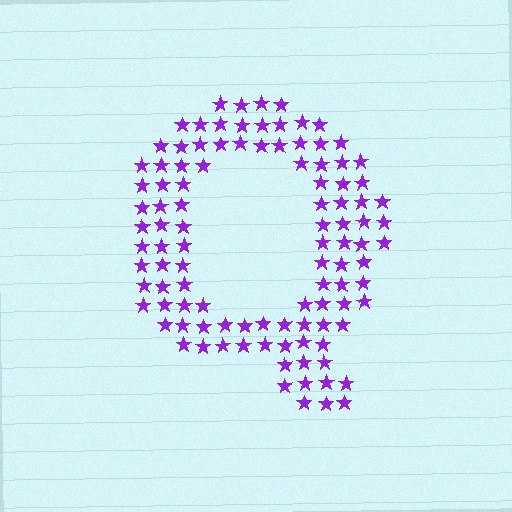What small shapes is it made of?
It is made of small stars.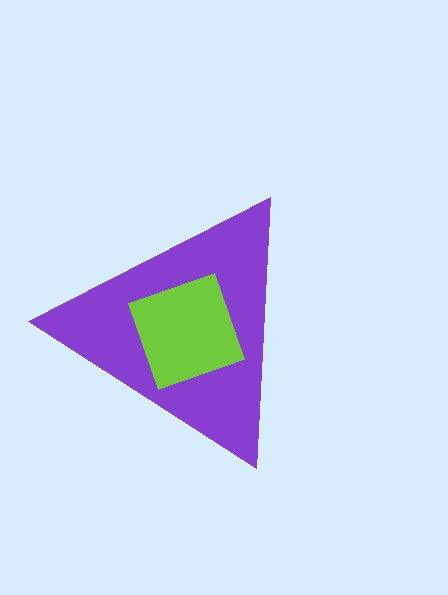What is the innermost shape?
The lime square.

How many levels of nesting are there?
2.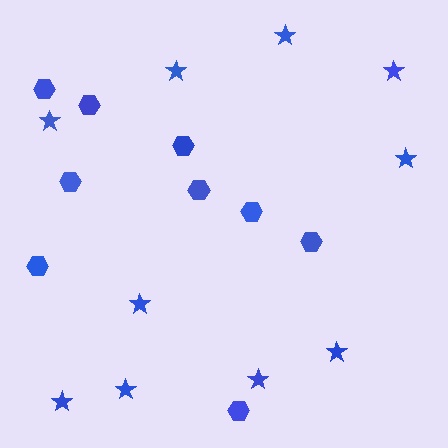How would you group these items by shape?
There are 2 groups: one group of hexagons (9) and one group of stars (10).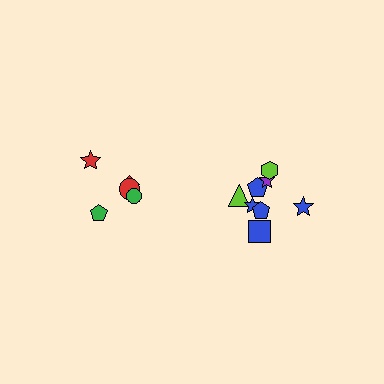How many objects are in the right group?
There are 8 objects.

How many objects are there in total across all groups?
There are 13 objects.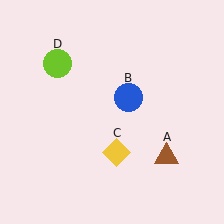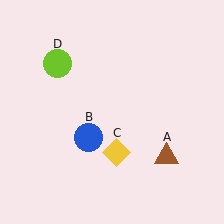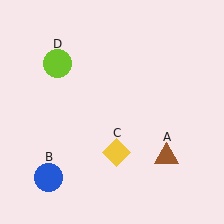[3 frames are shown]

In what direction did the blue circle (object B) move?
The blue circle (object B) moved down and to the left.